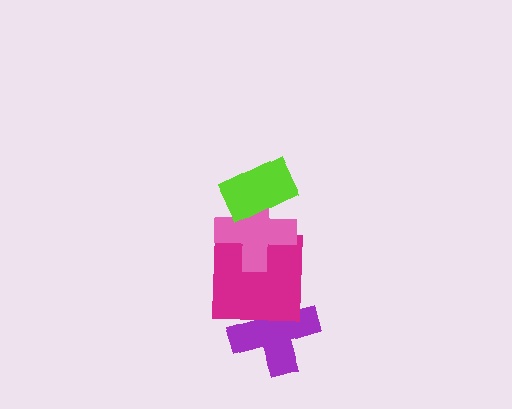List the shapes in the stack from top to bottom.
From top to bottom: the lime rectangle, the pink cross, the magenta square, the purple cross.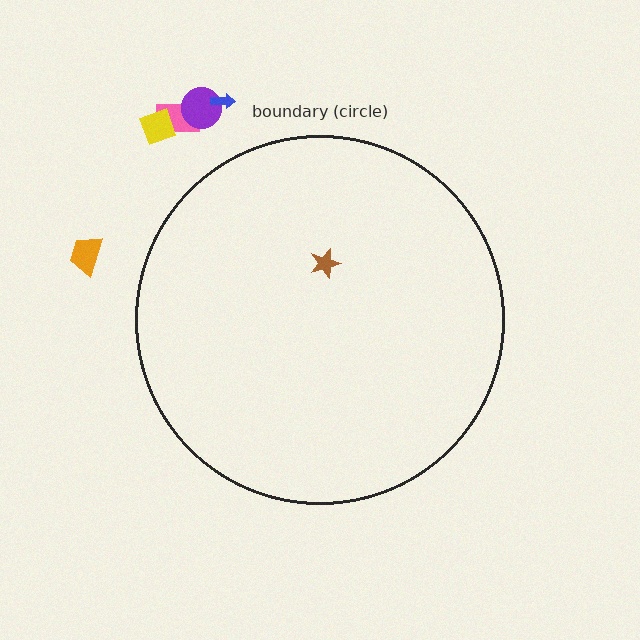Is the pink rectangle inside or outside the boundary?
Outside.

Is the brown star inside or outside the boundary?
Inside.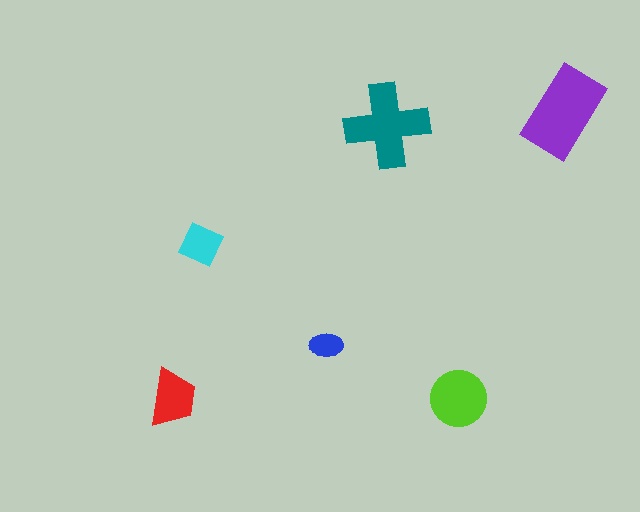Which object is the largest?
The purple rectangle.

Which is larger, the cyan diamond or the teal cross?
The teal cross.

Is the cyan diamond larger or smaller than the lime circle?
Smaller.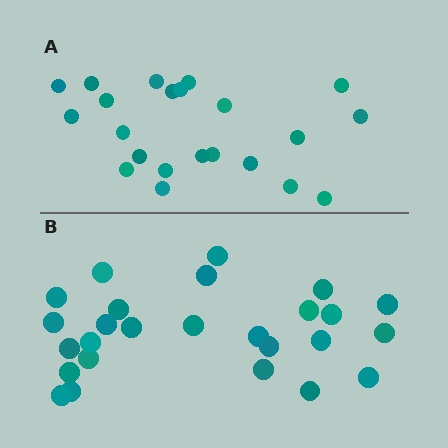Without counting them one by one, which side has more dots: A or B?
Region B (the bottom region) has more dots.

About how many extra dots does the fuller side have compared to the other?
Region B has about 4 more dots than region A.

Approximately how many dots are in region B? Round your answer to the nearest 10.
About 30 dots. (The exact count is 26, which rounds to 30.)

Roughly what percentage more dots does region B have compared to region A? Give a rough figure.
About 20% more.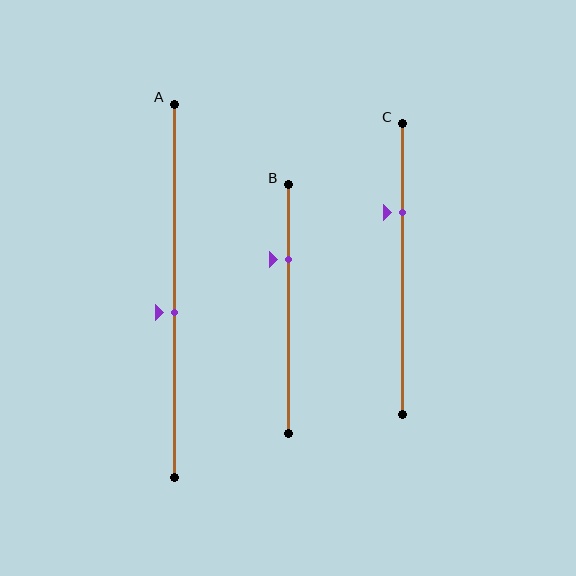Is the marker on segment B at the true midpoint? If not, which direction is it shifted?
No, the marker on segment B is shifted upward by about 20% of the segment length.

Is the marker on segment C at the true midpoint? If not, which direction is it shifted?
No, the marker on segment C is shifted upward by about 19% of the segment length.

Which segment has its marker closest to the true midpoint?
Segment A has its marker closest to the true midpoint.